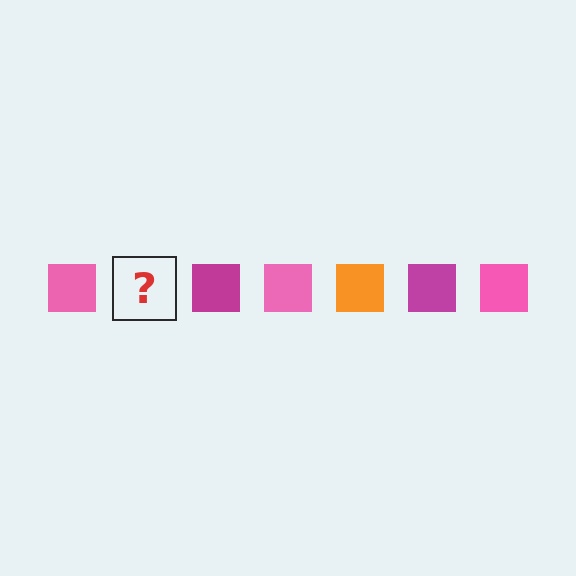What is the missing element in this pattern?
The missing element is an orange square.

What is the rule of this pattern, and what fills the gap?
The rule is that the pattern cycles through pink, orange, magenta squares. The gap should be filled with an orange square.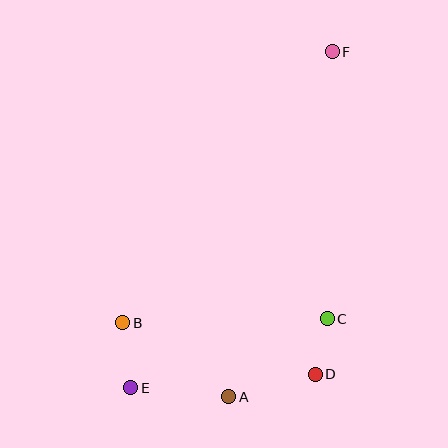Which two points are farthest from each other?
Points E and F are farthest from each other.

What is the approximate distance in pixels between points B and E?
The distance between B and E is approximately 65 pixels.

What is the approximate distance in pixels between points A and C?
The distance between A and C is approximately 125 pixels.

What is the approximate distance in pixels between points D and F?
The distance between D and F is approximately 323 pixels.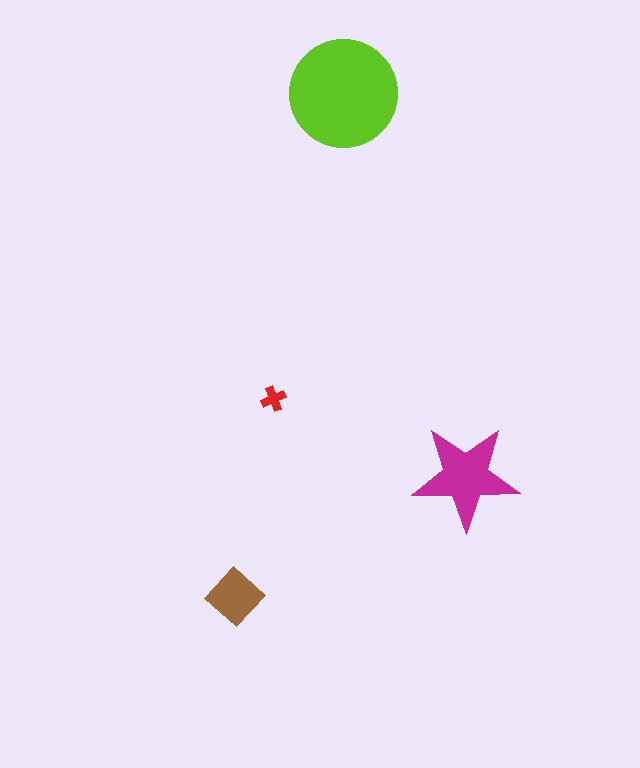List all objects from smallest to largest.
The red cross, the brown diamond, the magenta star, the lime circle.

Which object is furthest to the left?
The brown diamond is leftmost.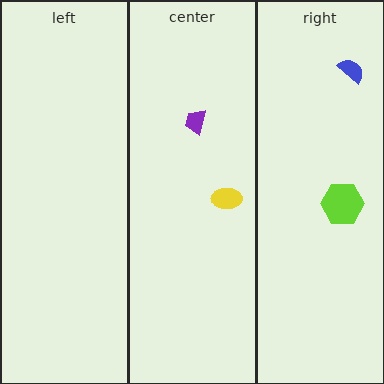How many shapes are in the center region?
2.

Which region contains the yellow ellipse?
The center region.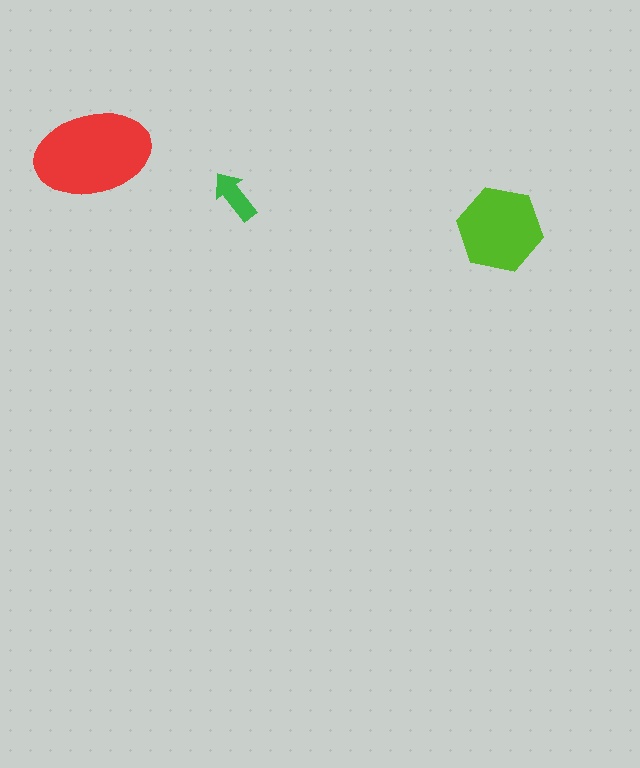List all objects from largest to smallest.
The red ellipse, the lime hexagon, the green arrow.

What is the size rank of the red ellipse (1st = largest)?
1st.